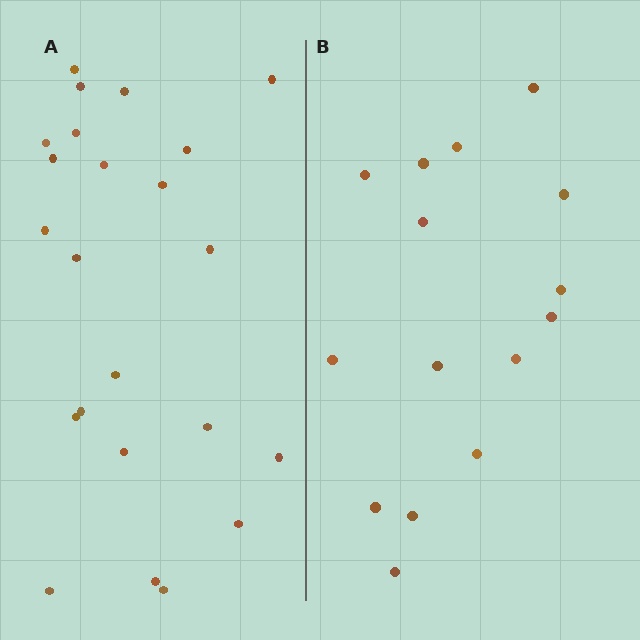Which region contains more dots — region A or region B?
Region A (the left region) has more dots.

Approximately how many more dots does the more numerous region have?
Region A has roughly 8 or so more dots than region B.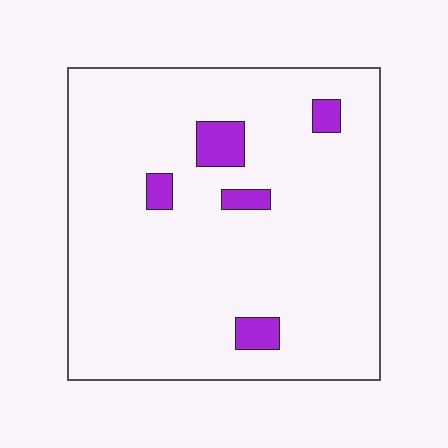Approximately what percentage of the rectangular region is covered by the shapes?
Approximately 5%.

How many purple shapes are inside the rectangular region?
5.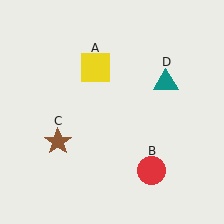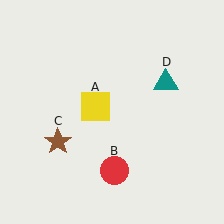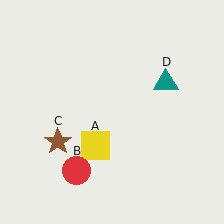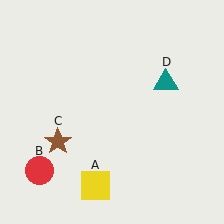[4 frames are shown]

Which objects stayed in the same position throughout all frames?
Brown star (object C) and teal triangle (object D) remained stationary.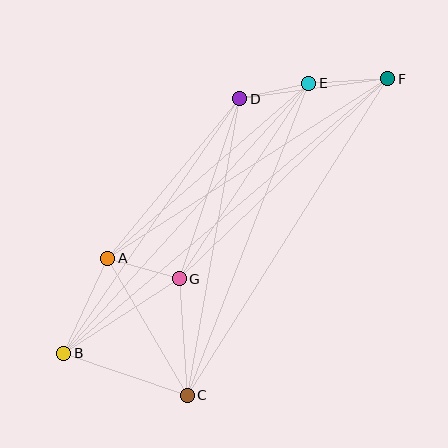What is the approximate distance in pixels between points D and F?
The distance between D and F is approximately 149 pixels.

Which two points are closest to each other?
Points D and E are closest to each other.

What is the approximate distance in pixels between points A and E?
The distance between A and E is approximately 267 pixels.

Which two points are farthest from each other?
Points B and F are farthest from each other.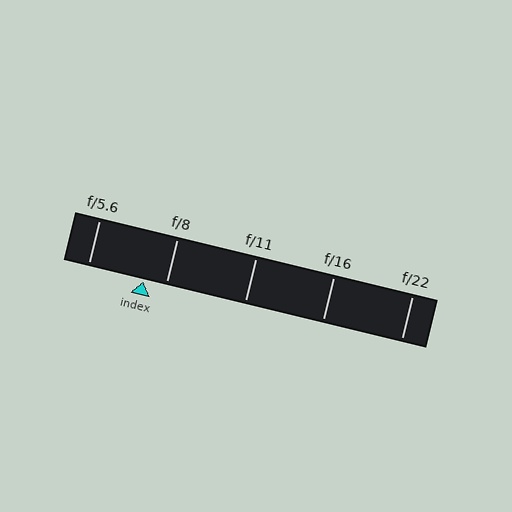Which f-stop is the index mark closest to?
The index mark is closest to f/8.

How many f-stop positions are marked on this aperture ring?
There are 5 f-stop positions marked.